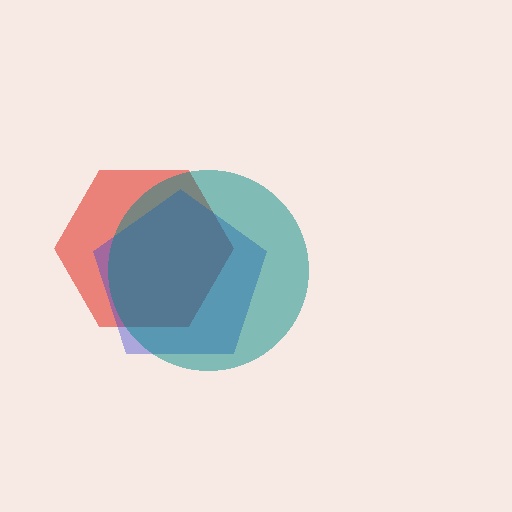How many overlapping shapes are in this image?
There are 3 overlapping shapes in the image.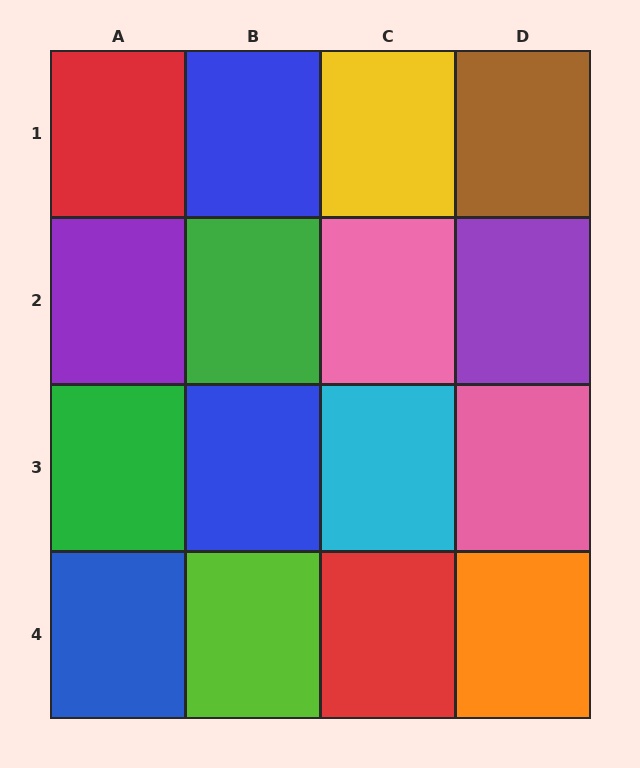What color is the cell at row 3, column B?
Blue.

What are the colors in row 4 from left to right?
Blue, lime, red, orange.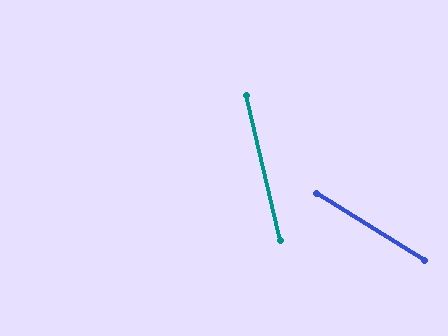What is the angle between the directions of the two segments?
Approximately 45 degrees.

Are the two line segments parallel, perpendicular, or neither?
Neither parallel nor perpendicular — they differ by about 45°.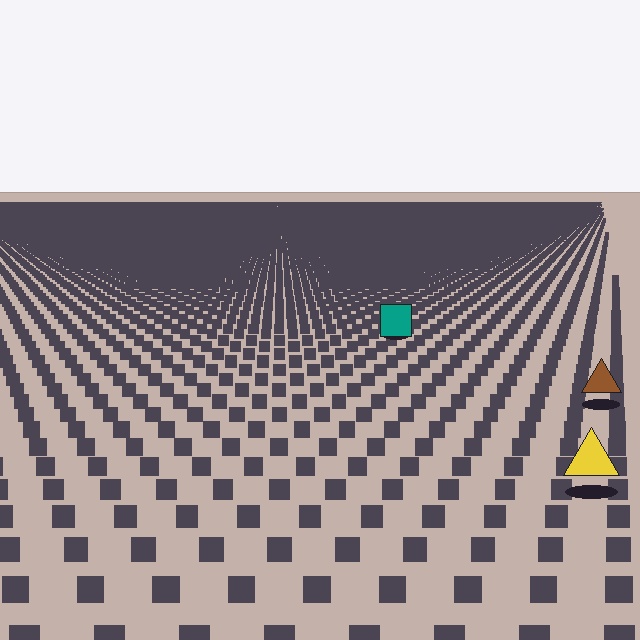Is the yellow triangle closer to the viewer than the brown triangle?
Yes. The yellow triangle is closer — you can tell from the texture gradient: the ground texture is coarser near it.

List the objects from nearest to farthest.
From nearest to farthest: the yellow triangle, the brown triangle, the teal square.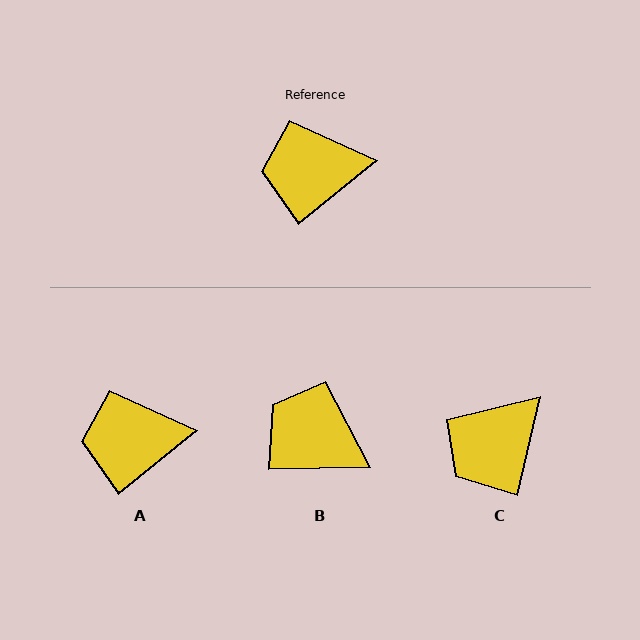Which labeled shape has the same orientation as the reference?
A.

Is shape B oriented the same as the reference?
No, it is off by about 38 degrees.